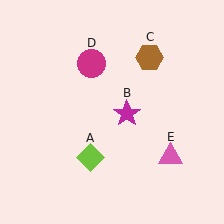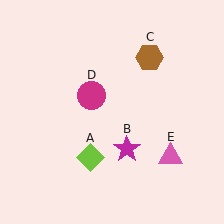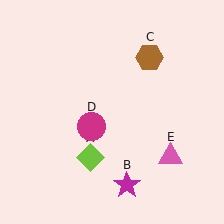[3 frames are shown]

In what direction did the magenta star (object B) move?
The magenta star (object B) moved down.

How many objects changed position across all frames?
2 objects changed position: magenta star (object B), magenta circle (object D).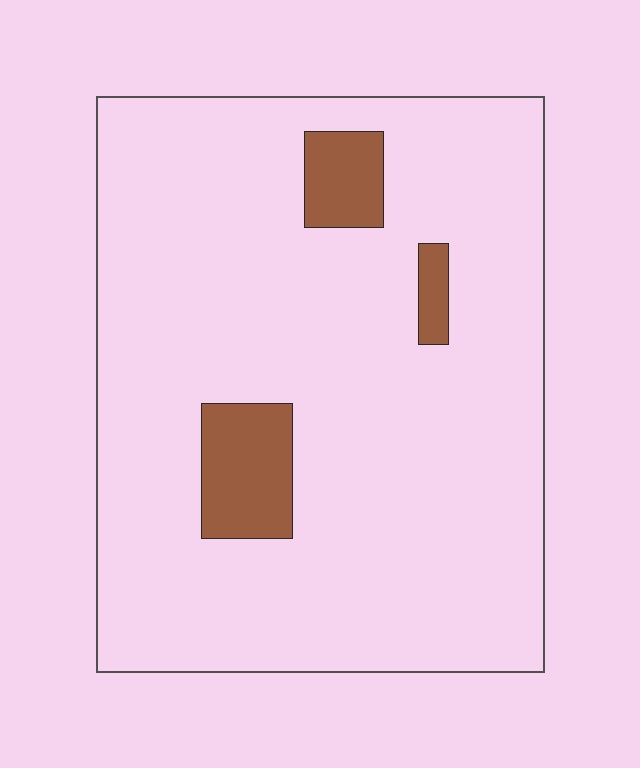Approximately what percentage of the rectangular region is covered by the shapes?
Approximately 10%.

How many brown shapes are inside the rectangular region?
3.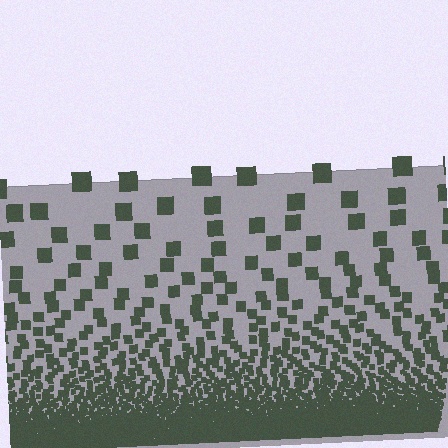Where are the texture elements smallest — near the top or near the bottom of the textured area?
Near the bottom.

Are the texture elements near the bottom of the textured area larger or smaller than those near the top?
Smaller. The gradient is inverted — elements near the bottom are smaller and denser.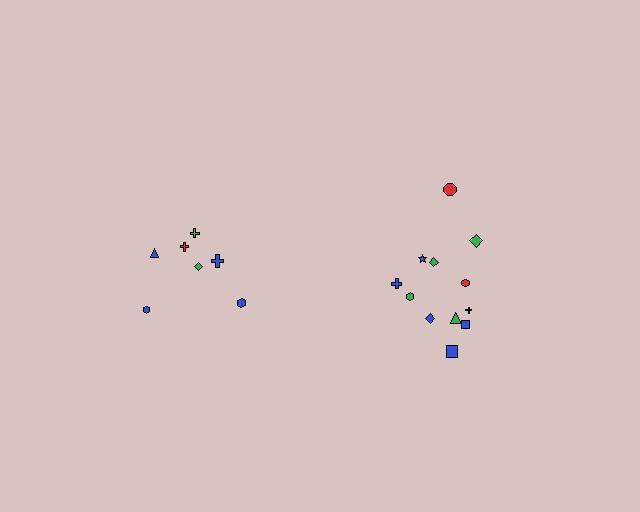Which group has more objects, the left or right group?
The right group.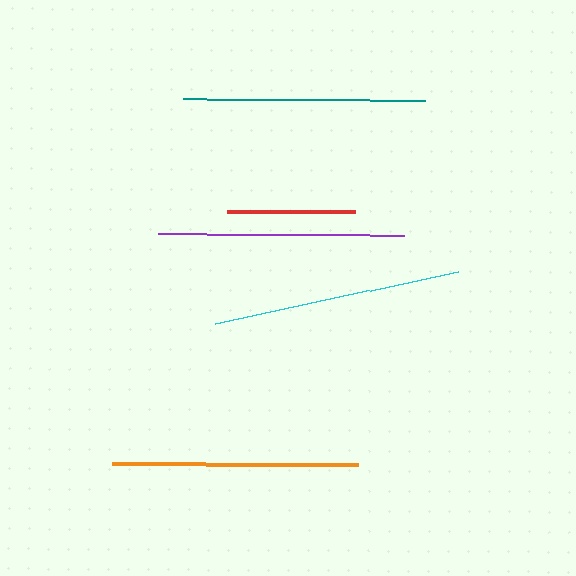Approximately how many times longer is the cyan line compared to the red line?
The cyan line is approximately 1.9 times the length of the red line.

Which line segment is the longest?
The cyan line is the longest at approximately 249 pixels.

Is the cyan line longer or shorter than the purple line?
The cyan line is longer than the purple line.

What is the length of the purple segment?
The purple segment is approximately 246 pixels long.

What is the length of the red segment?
The red segment is approximately 129 pixels long.